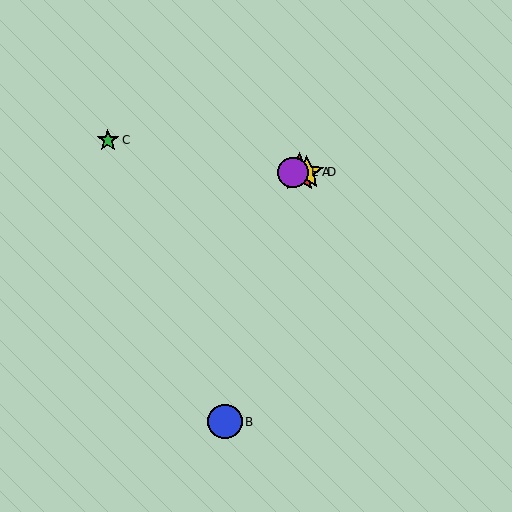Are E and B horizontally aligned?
No, E is at y≈173 and B is at y≈422.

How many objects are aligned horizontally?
3 objects (A, D, E) are aligned horizontally.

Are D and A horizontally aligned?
Yes, both are at y≈173.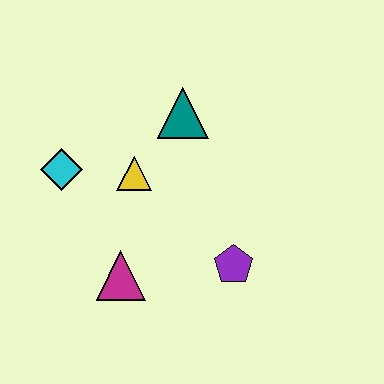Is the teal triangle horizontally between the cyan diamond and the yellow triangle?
No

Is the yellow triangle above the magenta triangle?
Yes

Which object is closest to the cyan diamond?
The yellow triangle is closest to the cyan diamond.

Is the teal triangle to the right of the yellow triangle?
Yes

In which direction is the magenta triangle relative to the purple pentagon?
The magenta triangle is to the left of the purple pentagon.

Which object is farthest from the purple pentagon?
The cyan diamond is farthest from the purple pentagon.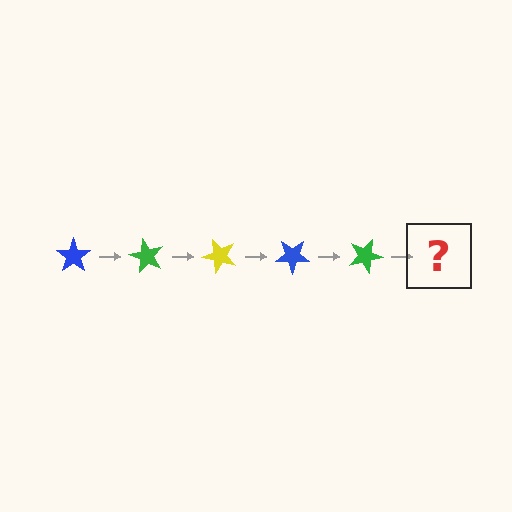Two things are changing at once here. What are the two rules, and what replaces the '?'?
The two rules are that it rotates 60 degrees each step and the color cycles through blue, green, and yellow. The '?' should be a yellow star, rotated 300 degrees from the start.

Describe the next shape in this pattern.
It should be a yellow star, rotated 300 degrees from the start.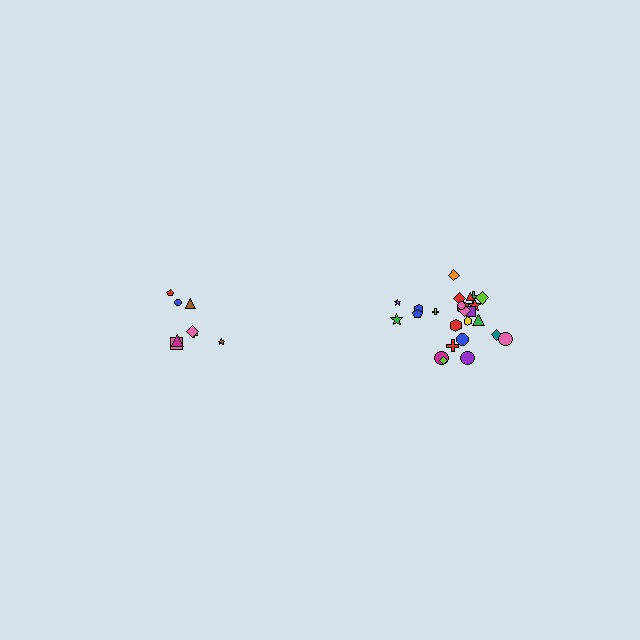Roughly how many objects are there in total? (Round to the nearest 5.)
Roughly 35 objects in total.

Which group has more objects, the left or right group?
The right group.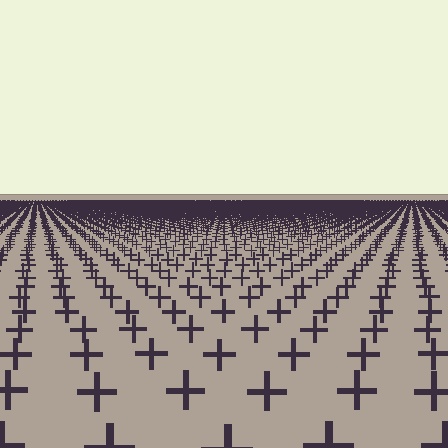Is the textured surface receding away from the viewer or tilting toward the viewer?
The surface is receding away from the viewer. Texture elements get smaller and denser toward the top.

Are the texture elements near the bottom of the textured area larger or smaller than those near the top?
Larger. Near the bottom, elements are closer to the viewer and appear at a bigger on-screen size.